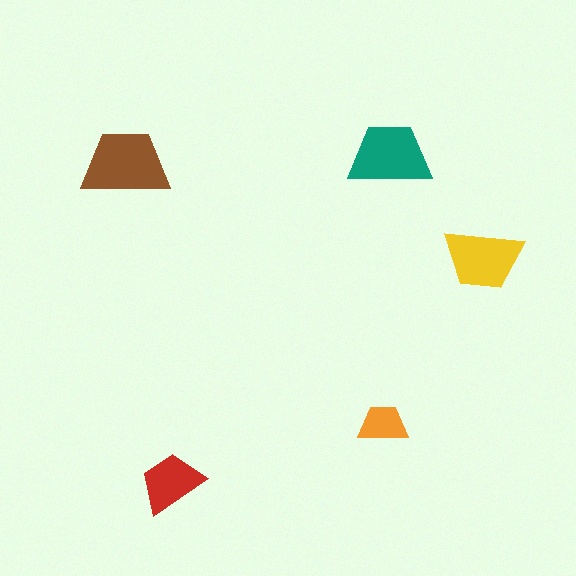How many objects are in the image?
There are 5 objects in the image.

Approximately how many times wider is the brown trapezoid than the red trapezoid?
About 1.5 times wider.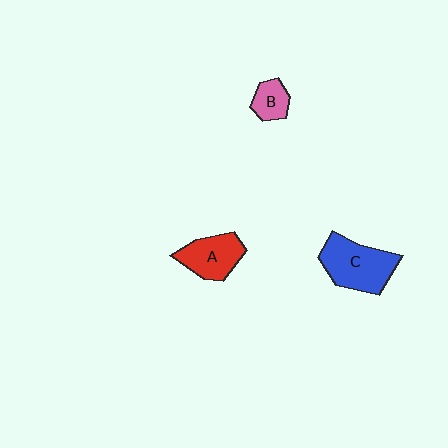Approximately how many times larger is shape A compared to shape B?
Approximately 1.8 times.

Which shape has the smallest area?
Shape B (pink).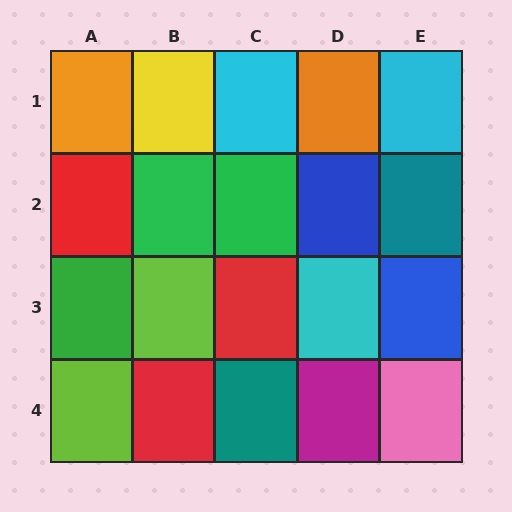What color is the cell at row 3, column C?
Red.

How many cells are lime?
2 cells are lime.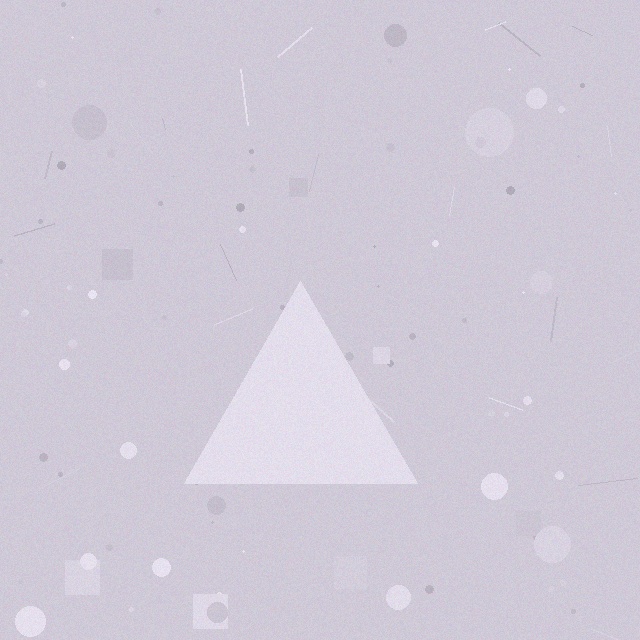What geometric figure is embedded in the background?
A triangle is embedded in the background.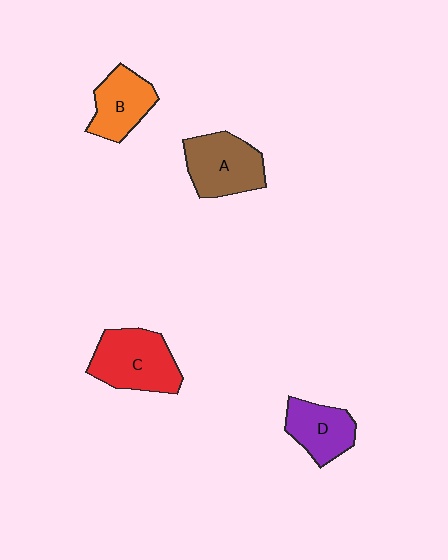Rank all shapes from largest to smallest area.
From largest to smallest: C (red), A (brown), B (orange), D (purple).